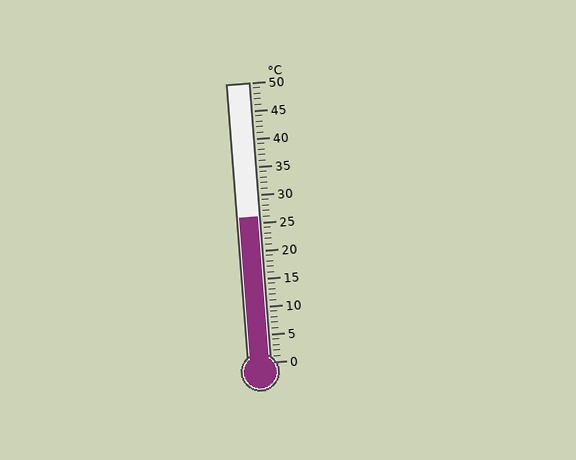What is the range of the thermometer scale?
The thermometer scale ranges from 0°C to 50°C.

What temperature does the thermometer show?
The thermometer shows approximately 26°C.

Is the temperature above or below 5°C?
The temperature is above 5°C.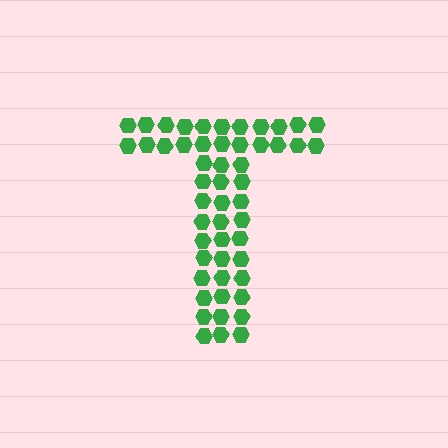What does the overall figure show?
The overall figure shows the letter T.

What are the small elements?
The small elements are hexagons.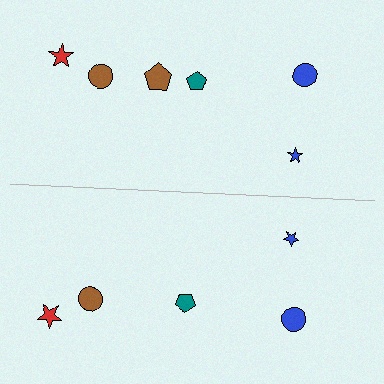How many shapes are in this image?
There are 11 shapes in this image.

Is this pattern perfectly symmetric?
No, the pattern is not perfectly symmetric. A brown pentagon is missing from the bottom side.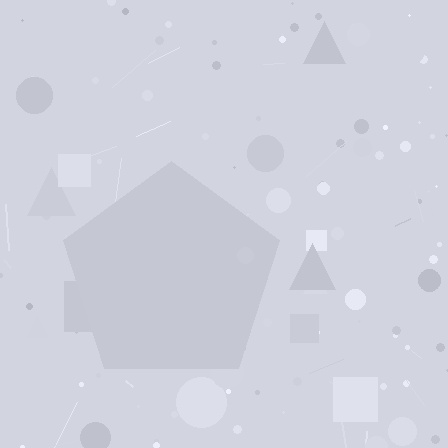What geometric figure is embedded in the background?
A pentagon is embedded in the background.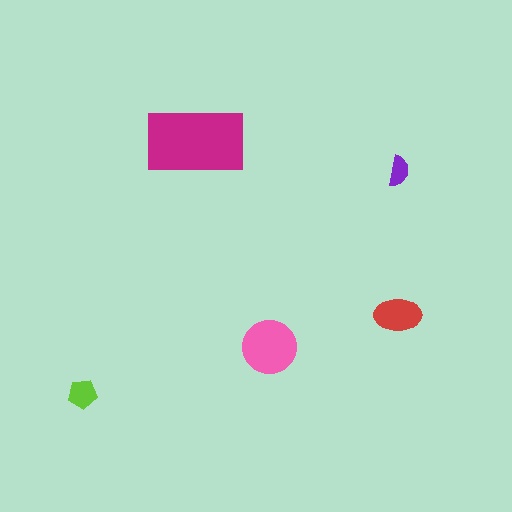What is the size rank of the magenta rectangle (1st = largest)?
1st.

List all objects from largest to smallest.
The magenta rectangle, the pink circle, the red ellipse, the lime pentagon, the purple semicircle.